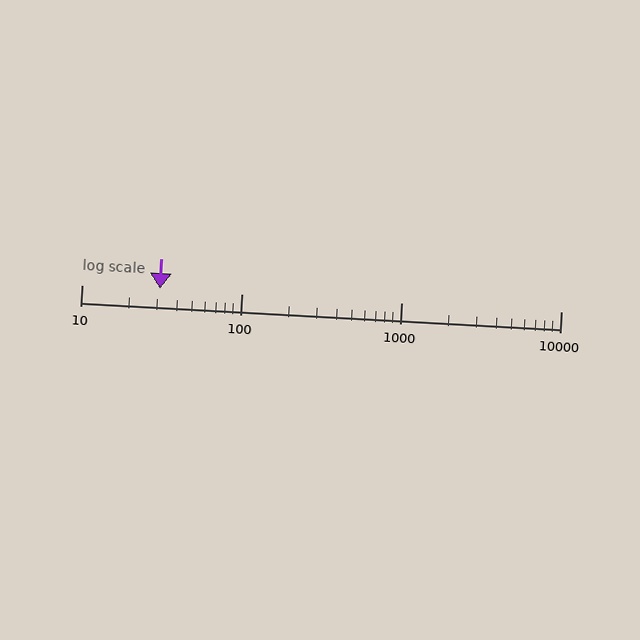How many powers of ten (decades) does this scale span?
The scale spans 3 decades, from 10 to 10000.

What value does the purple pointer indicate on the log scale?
The pointer indicates approximately 31.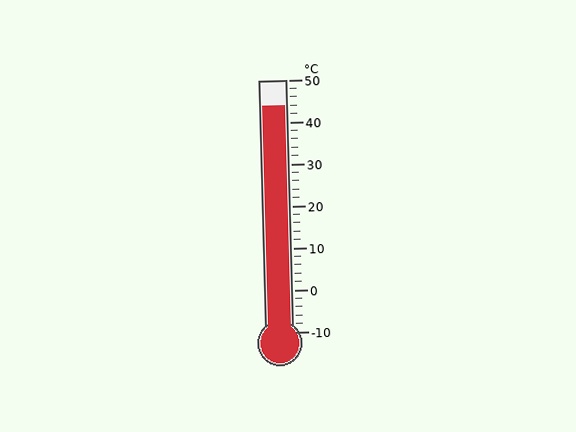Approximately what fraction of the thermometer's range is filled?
The thermometer is filled to approximately 90% of its range.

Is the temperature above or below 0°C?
The temperature is above 0°C.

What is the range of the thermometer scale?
The thermometer scale ranges from -10°C to 50°C.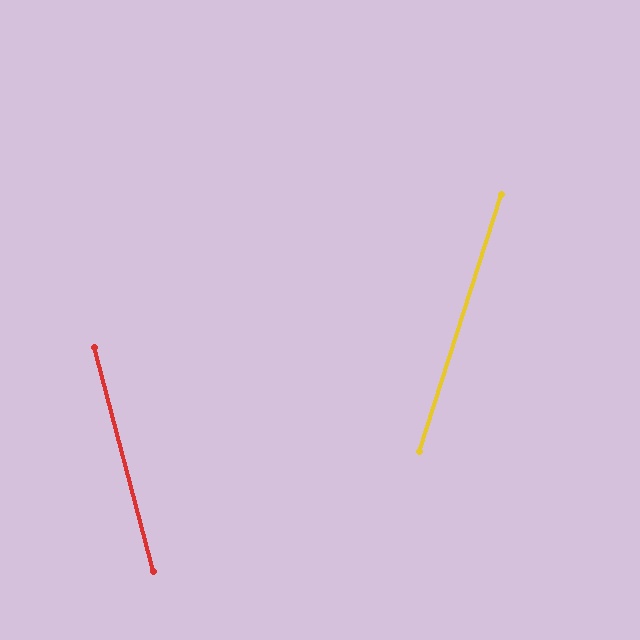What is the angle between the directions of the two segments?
Approximately 33 degrees.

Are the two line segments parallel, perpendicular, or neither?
Neither parallel nor perpendicular — they differ by about 33°.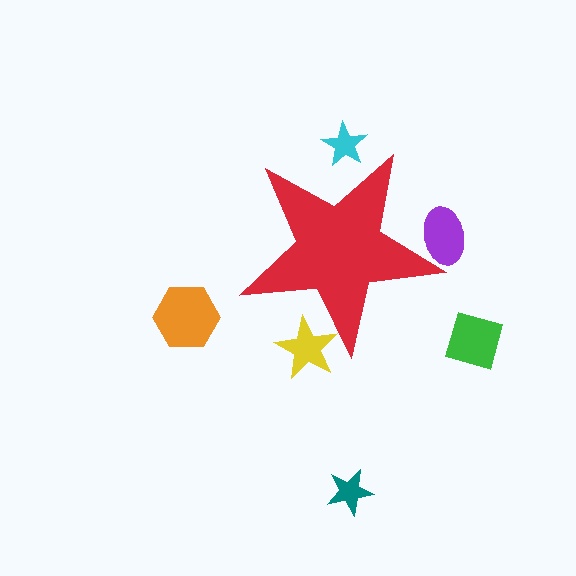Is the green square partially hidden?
No, the green square is fully visible.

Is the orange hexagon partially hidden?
No, the orange hexagon is fully visible.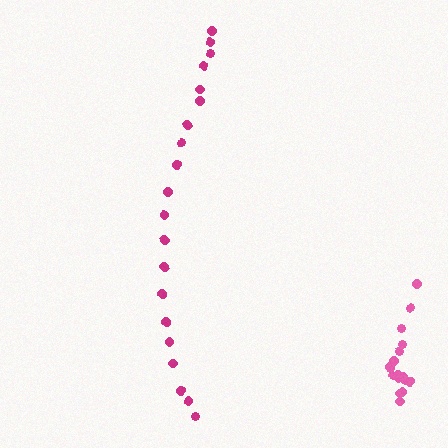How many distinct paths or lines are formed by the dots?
There are 2 distinct paths.